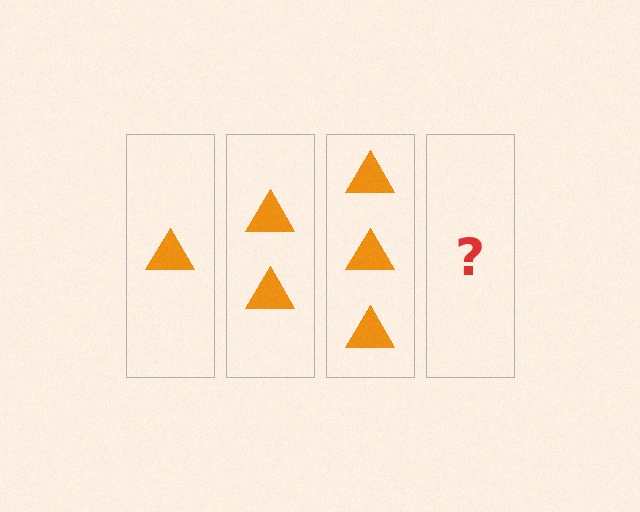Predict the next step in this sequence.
The next step is 4 triangles.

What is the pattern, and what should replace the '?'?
The pattern is that each step adds one more triangle. The '?' should be 4 triangles.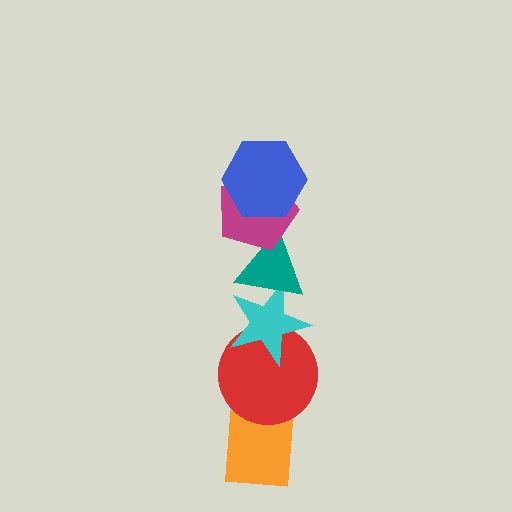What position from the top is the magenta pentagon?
The magenta pentagon is 2nd from the top.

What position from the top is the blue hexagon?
The blue hexagon is 1st from the top.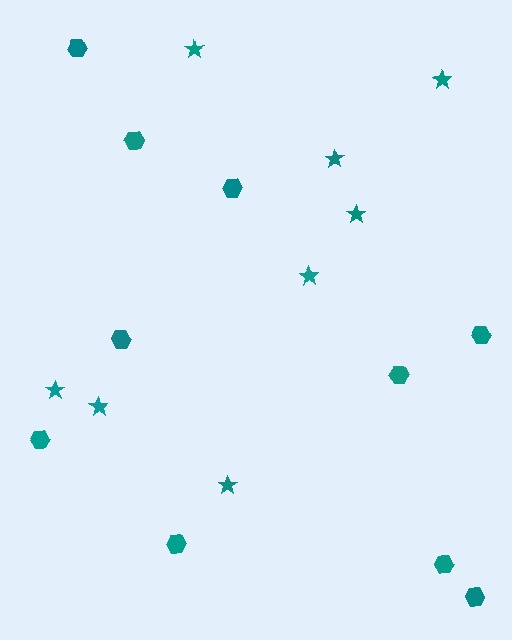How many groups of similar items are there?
There are 2 groups: one group of stars (8) and one group of hexagons (10).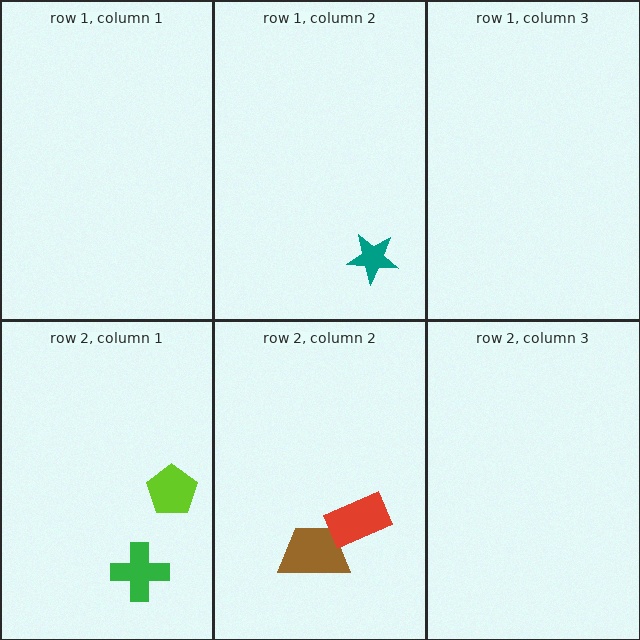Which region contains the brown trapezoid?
The row 2, column 2 region.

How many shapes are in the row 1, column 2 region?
1.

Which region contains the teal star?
The row 1, column 2 region.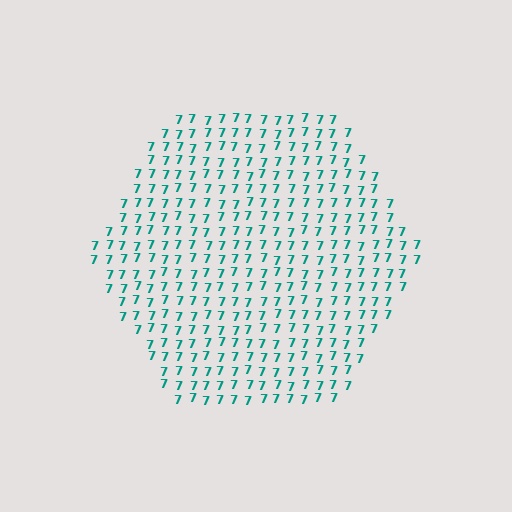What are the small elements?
The small elements are digit 7's.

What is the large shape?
The large shape is a hexagon.